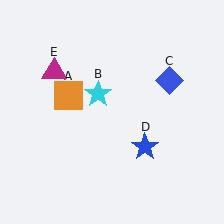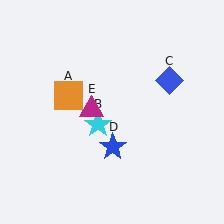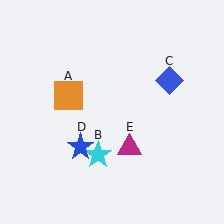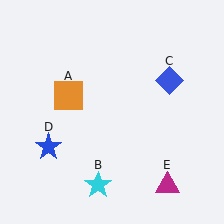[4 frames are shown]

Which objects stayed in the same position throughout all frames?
Orange square (object A) and blue diamond (object C) remained stationary.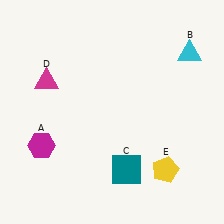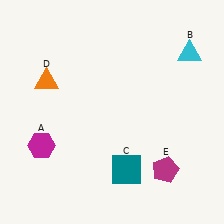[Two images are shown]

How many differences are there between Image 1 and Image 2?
There are 2 differences between the two images.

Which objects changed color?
D changed from magenta to orange. E changed from yellow to magenta.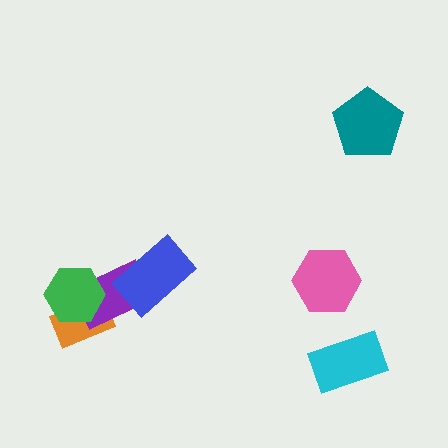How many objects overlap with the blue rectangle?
1 object overlaps with the blue rectangle.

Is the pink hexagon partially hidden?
No, no other shape covers it.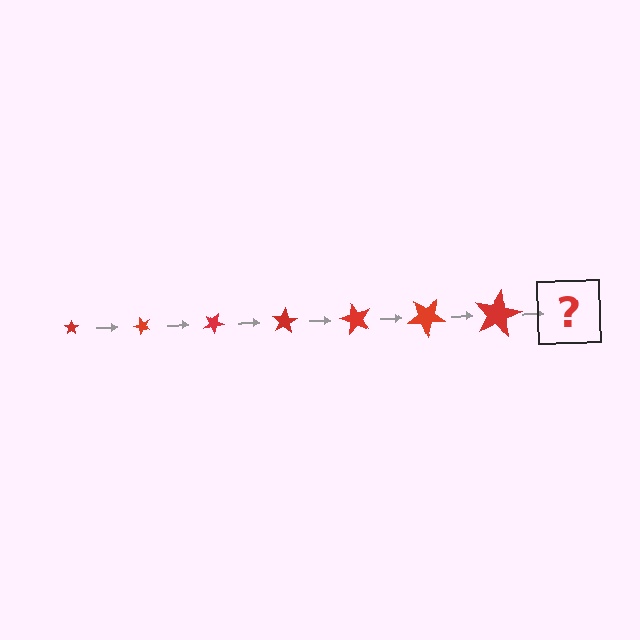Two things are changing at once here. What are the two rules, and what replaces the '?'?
The two rules are that the star grows larger each step and it rotates 50 degrees each step. The '?' should be a star, larger than the previous one and rotated 350 degrees from the start.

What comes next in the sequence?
The next element should be a star, larger than the previous one and rotated 350 degrees from the start.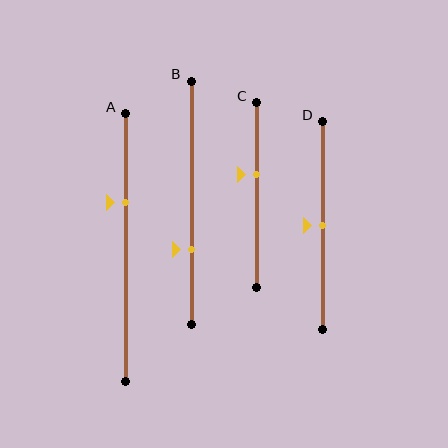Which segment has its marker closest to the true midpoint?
Segment D has its marker closest to the true midpoint.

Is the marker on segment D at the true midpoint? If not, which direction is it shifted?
Yes, the marker on segment D is at the true midpoint.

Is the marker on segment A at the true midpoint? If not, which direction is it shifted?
No, the marker on segment A is shifted upward by about 17% of the segment length.